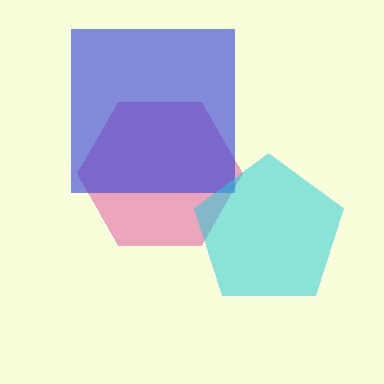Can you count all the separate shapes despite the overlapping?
Yes, there are 3 separate shapes.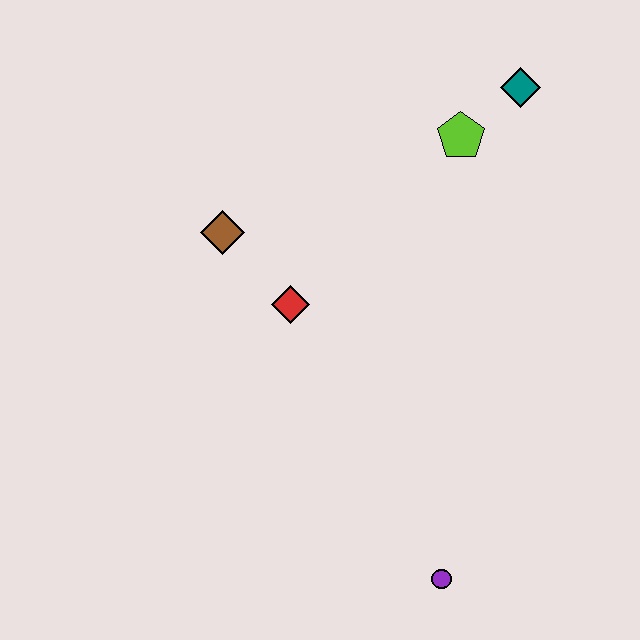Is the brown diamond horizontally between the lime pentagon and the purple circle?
No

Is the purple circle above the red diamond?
No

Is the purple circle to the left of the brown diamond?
No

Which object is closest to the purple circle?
The red diamond is closest to the purple circle.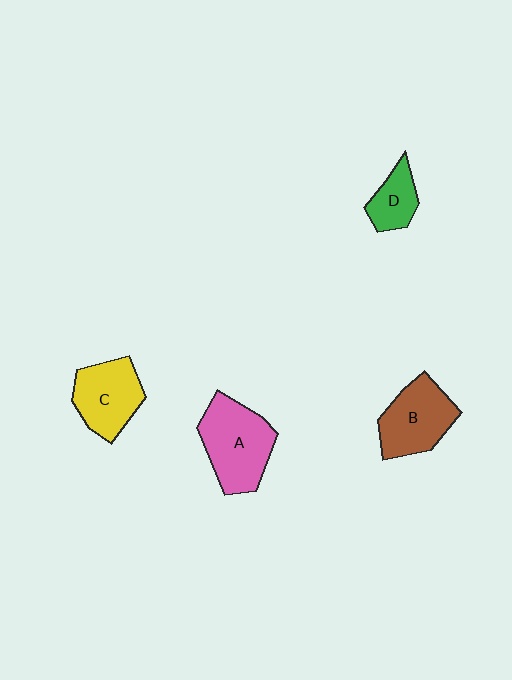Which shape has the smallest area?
Shape D (green).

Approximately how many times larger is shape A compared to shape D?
Approximately 2.1 times.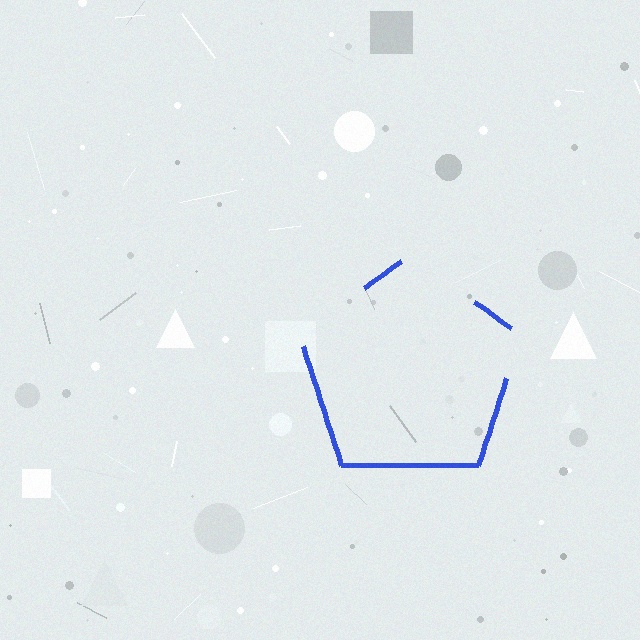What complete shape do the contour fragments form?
The contour fragments form a pentagon.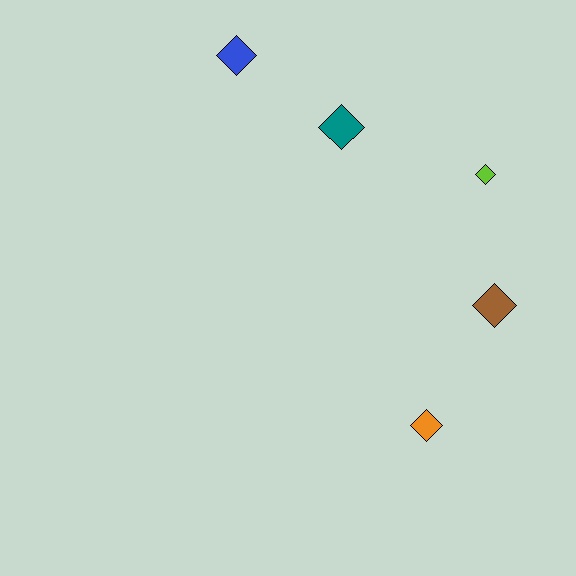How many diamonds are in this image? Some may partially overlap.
There are 5 diamonds.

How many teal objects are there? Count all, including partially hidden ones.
There is 1 teal object.